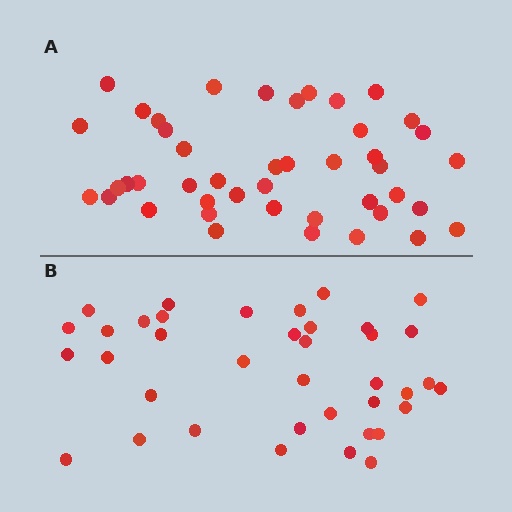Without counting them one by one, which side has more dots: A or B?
Region A (the top region) has more dots.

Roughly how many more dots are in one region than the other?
Region A has about 6 more dots than region B.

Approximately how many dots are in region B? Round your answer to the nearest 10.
About 40 dots. (The exact count is 38, which rounds to 40.)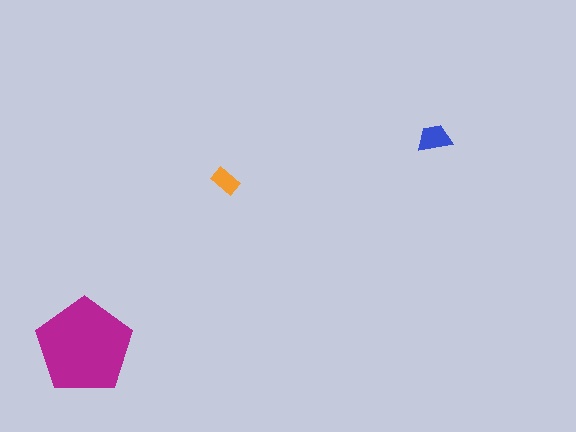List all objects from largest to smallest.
The magenta pentagon, the blue trapezoid, the orange rectangle.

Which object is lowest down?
The magenta pentagon is bottommost.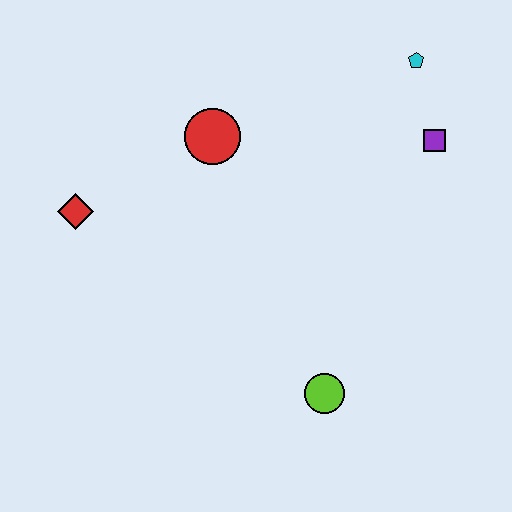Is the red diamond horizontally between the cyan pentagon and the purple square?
No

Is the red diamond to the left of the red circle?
Yes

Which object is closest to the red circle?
The red diamond is closest to the red circle.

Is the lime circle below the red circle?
Yes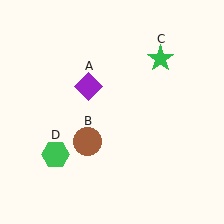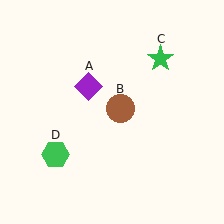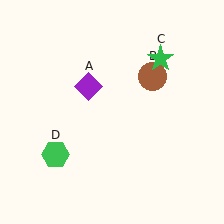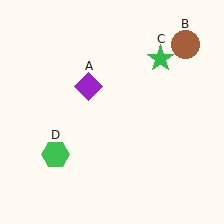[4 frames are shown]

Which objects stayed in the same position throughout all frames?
Purple diamond (object A) and green star (object C) and green hexagon (object D) remained stationary.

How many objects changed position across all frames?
1 object changed position: brown circle (object B).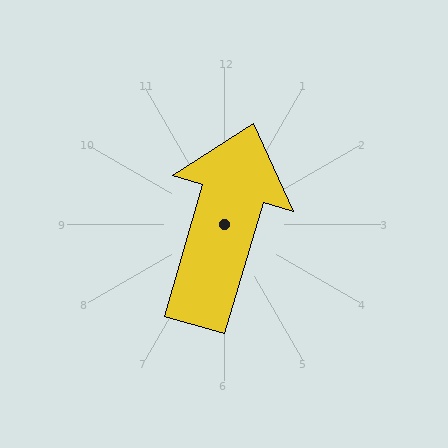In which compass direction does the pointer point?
North.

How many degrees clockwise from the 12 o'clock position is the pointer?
Approximately 16 degrees.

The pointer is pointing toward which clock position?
Roughly 1 o'clock.